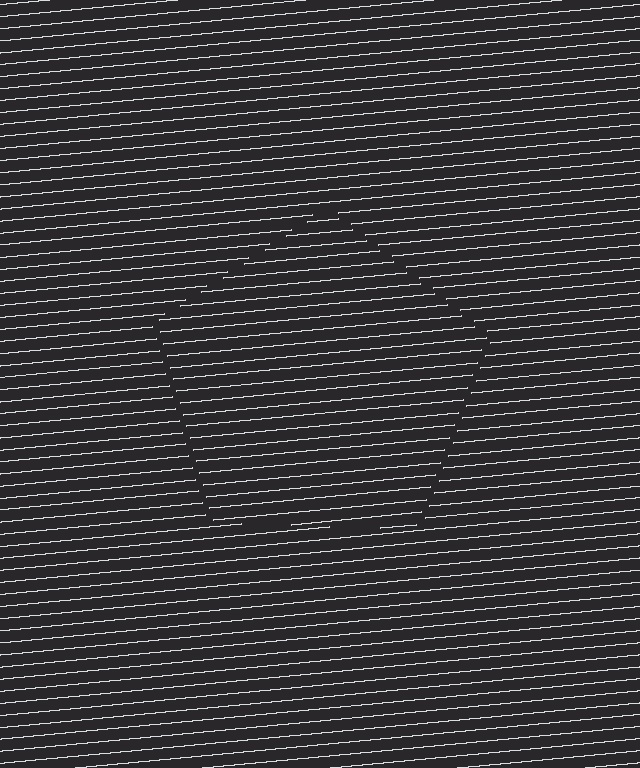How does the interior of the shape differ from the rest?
The interior of the shape contains the same grating, shifted by half a period — the contour is defined by the phase discontinuity where line-ends from the inner and outer gratings abut.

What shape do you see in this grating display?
An illusory pentagon. The interior of the shape contains the same grating, shifted by half a period — the contour is defined by the phase discontinuity where line-ends from the inner and outer gratings abut.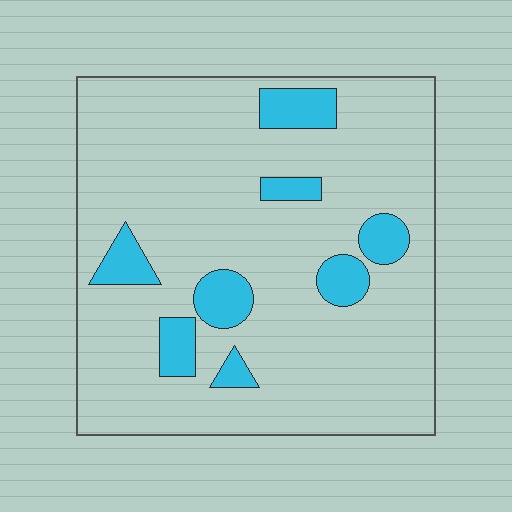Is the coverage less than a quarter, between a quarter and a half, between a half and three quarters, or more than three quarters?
Less than a quarter.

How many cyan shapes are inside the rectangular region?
8.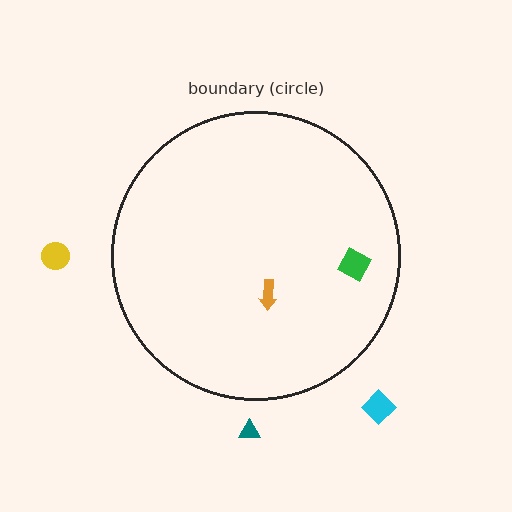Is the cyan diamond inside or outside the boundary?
Outside.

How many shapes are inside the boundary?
2 inside, 3 outside.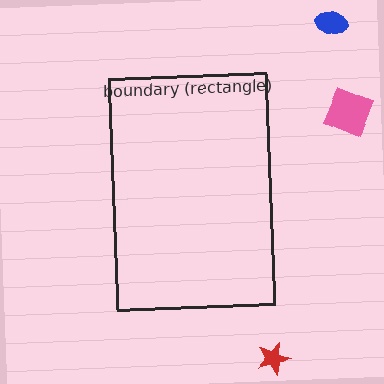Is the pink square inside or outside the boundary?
Outside.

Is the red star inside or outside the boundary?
Outside.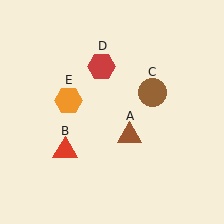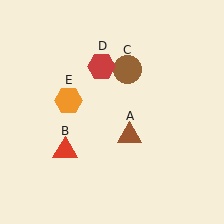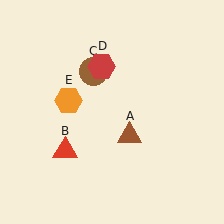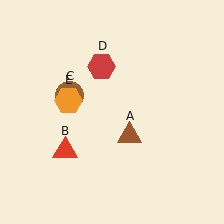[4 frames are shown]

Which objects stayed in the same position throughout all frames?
Brown triangle (object A) and red triangle (object B) and red hexagon (object D) and orange hexagon (object E) remained stationary.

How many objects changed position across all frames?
1 object changed position: brown circle (object C).